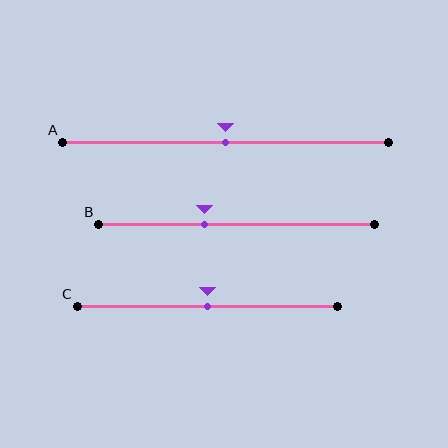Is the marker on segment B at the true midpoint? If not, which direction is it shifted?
No, the marker on segment B is shifted to the left by about 12% of the segment length.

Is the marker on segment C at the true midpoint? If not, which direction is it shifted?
Yes, the marker on segment C is at the true midpoint.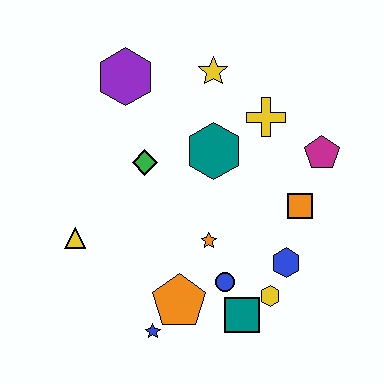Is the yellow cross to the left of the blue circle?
No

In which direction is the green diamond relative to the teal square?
The green diamond is above the teal square.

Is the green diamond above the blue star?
Yes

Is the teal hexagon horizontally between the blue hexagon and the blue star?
Yes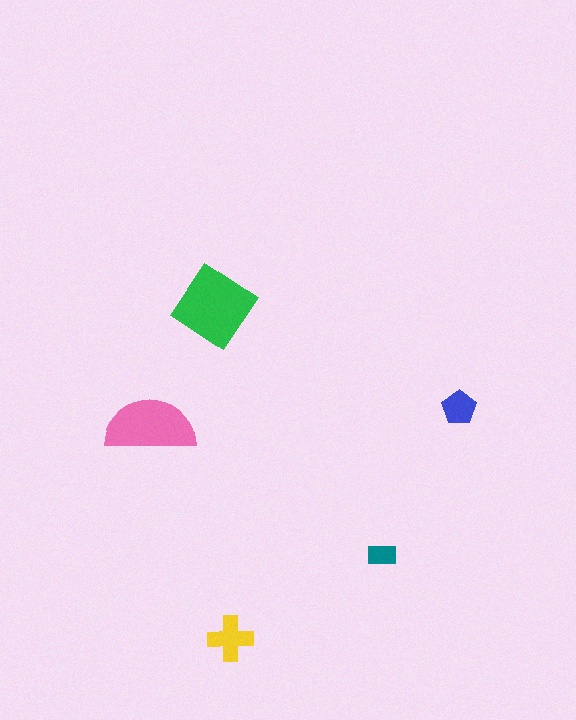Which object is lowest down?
The yellow cross is bottommost.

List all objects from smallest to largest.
The teal rectangle, the blue pentagon, the yellow cross, the pink semicircle, the green diamond.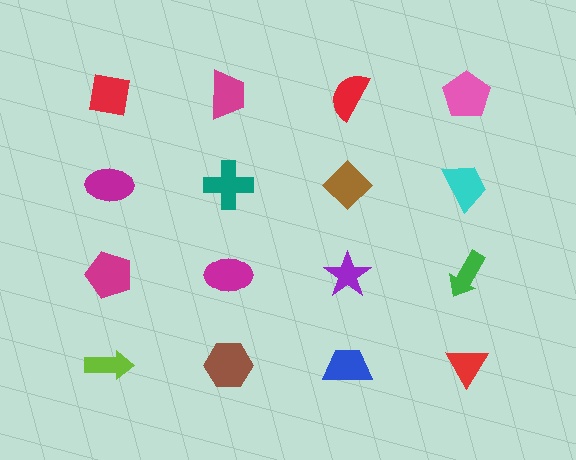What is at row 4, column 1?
A lime arrow.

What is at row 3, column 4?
A green arrow.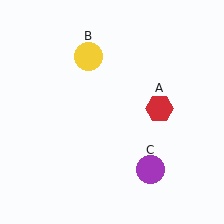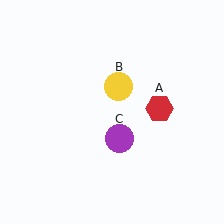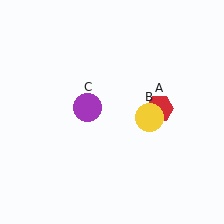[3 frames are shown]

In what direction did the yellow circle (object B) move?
The yellow circle (object B) moved down and to the right.